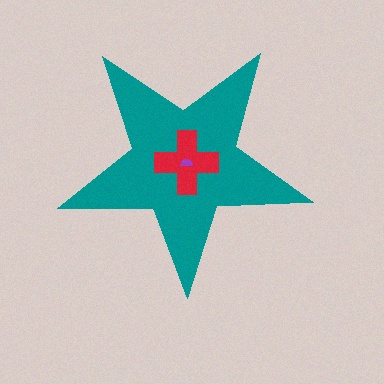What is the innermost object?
The purple semicircle.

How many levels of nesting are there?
3.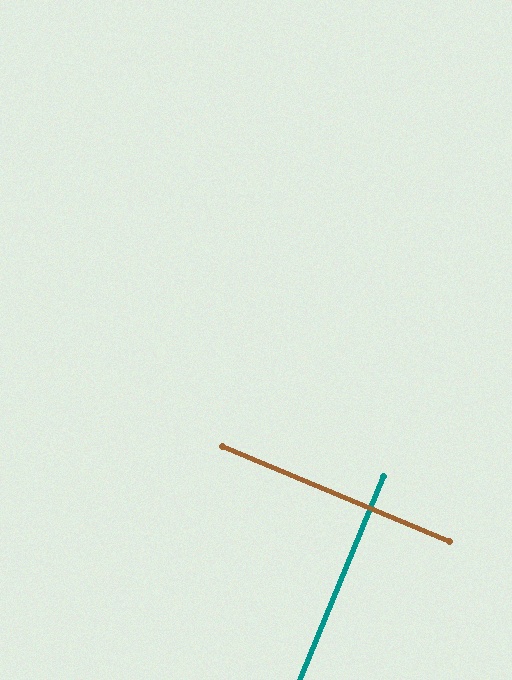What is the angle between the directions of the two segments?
Approximately 90 degrees.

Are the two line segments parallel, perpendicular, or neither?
Perpendicular — they meet at approximately 90°.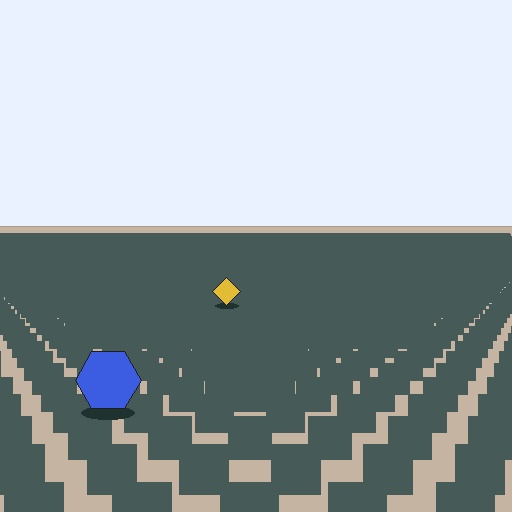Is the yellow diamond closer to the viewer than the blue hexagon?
No. The blue hexagon is closer — you can tell from the texture gradient: the ground texture is coarser near it.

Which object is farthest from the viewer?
The yellow diamond is farthest from the viewer. It appears smaller and the ground texture around it is denser.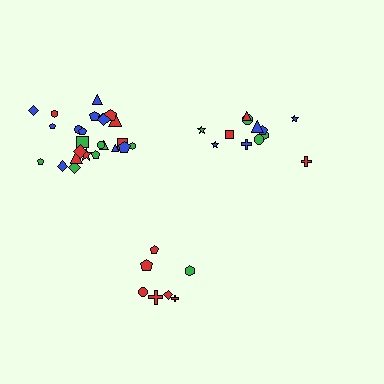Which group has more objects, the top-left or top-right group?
The top-left group.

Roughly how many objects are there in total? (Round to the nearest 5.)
Roughly 45 objects in total.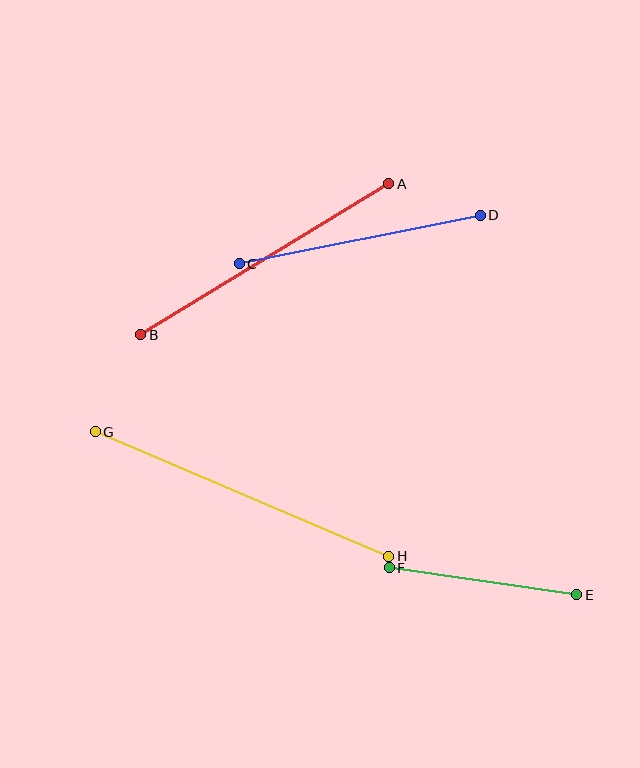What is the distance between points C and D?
The distance is approximately 245 pixels.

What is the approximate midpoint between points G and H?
The midpoint is at approximately (242, 494) pixels.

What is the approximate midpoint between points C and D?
The midpoint is at approximately (360, 239) pixels.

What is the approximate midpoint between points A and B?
The midpoint is at approximately (265, 259) pixels.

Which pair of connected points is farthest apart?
Points G and H are farthest apart.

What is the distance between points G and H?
The distance is approximately 319 pixels.